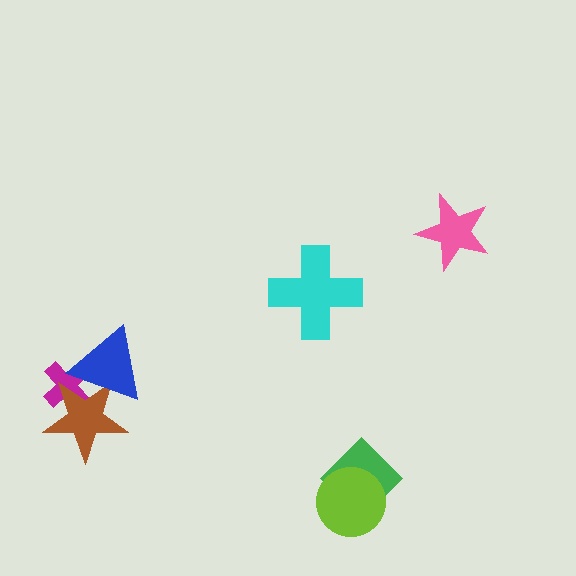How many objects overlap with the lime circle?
1 object overlaps with the lime circle.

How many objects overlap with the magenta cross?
2 objects overlap with the magenta cross.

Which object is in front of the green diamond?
The lime circle is in front of the green diamond.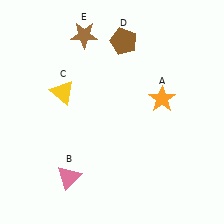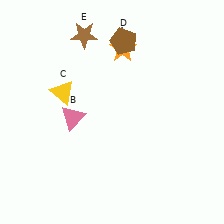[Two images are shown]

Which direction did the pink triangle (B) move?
The pink triangle (B) moved up.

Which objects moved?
The objects that moved are: the orange star (A), the pink triangle (B).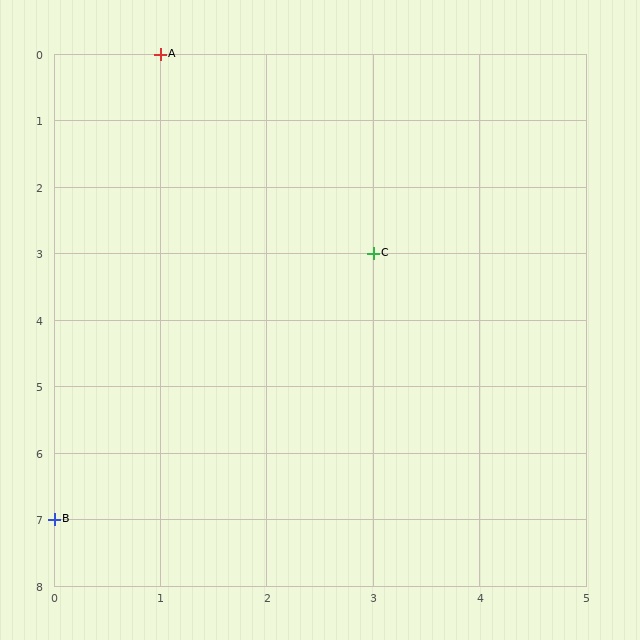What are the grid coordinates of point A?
Point A is at grid coordinates (1, 0).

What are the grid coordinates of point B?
Point B is at grid coordinates (0, 7).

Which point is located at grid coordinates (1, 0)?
Point A is at (1, 0).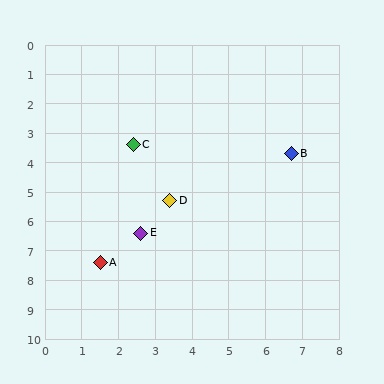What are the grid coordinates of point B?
Point B is at approximately (6.7, 3.7).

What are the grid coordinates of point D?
Point D is at approximately (3.4, 5.3).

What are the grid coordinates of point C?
Point C is at approximately (2.4, 3.4).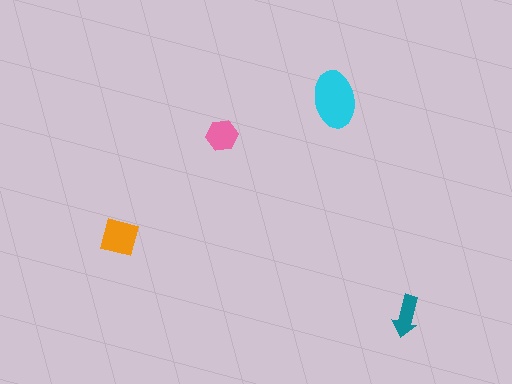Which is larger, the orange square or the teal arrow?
The orange square.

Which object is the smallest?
The teal arrow.